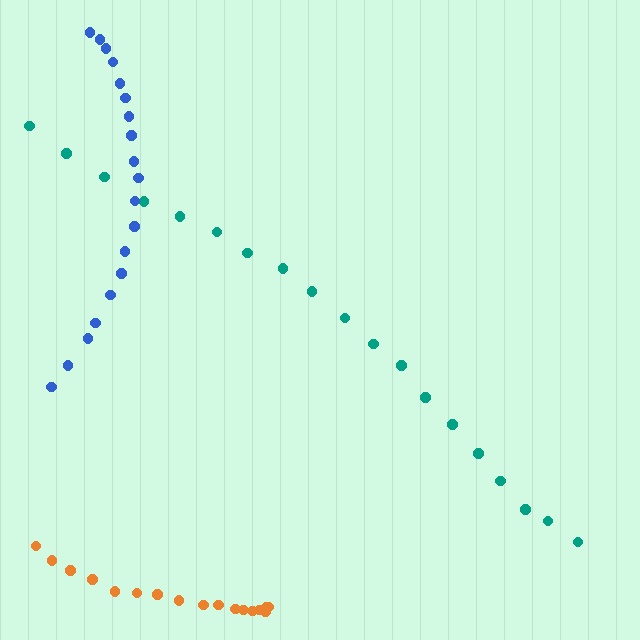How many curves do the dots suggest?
There are 3 distinct paths.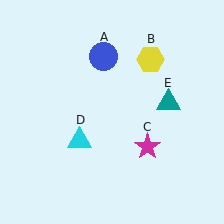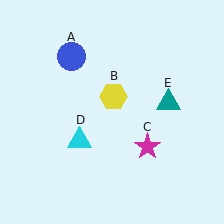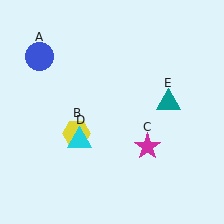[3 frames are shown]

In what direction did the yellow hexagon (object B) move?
The yellow hexagon (object B) moved down and to the left.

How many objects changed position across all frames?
2 objects changed position: blue circle (object A), yellow hexagon (object B).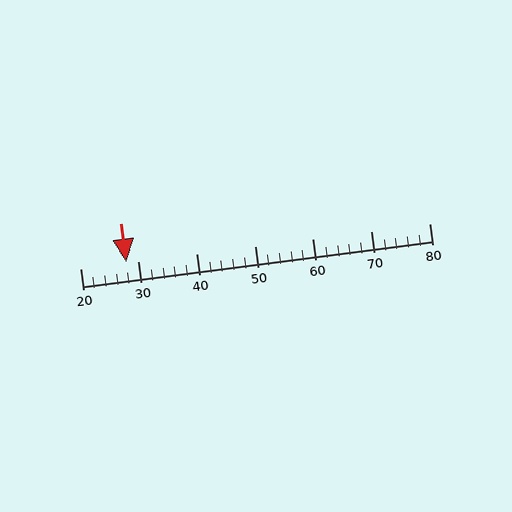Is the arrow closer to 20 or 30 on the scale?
The arrow is closer to 30.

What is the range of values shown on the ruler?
The ruler shows values from 20 to 80.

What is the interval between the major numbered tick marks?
The major tick marks are spaced 10 units apart.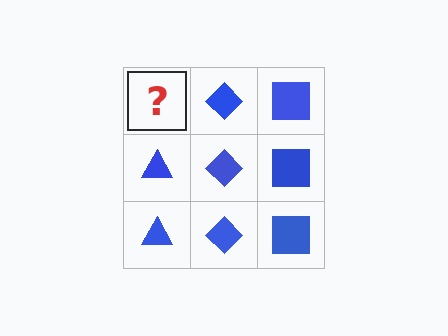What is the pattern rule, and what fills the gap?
The rule is that each column has a consistent shape. The gap should be filled with a blue triangle.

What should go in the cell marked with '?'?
The missing cell should contain a blue triangle.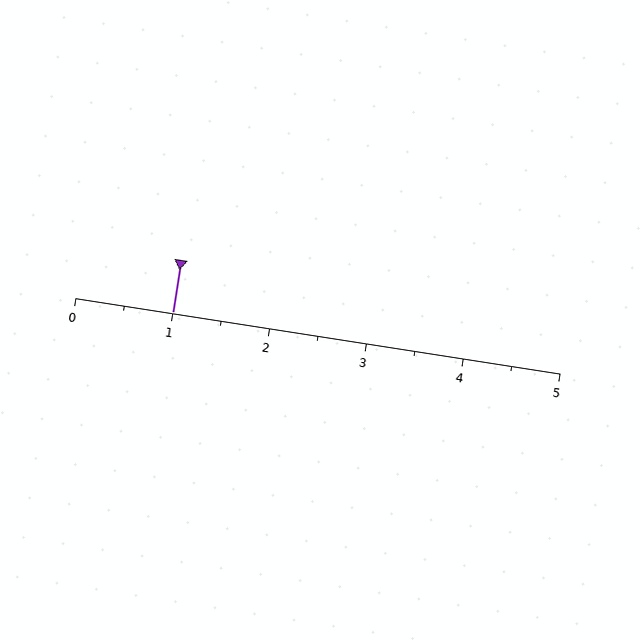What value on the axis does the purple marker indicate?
The marker indicates approximately 1.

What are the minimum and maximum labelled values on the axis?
The axis runs from 0 to 5.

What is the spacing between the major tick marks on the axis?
The major ticks are spaced 1 apart.